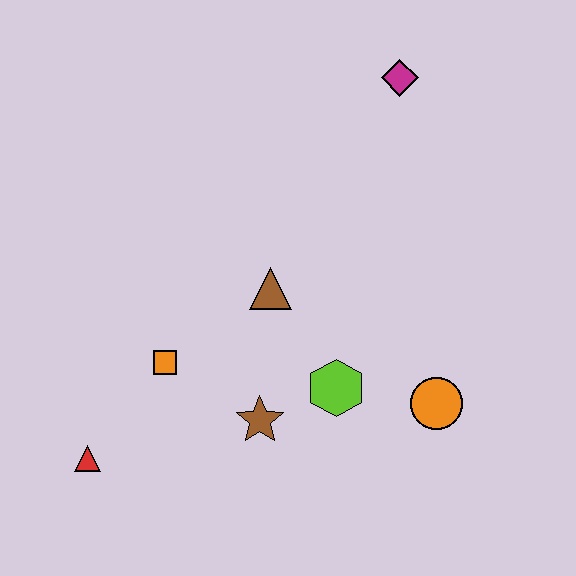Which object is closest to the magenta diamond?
The brown triangle is closest to the magenta diamond.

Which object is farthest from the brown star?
The magenta diamond is farthest from the brown star.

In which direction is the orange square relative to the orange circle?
The orange square is to the left of the orange circle.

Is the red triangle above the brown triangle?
No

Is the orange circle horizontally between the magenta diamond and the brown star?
No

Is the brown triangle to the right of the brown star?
Yes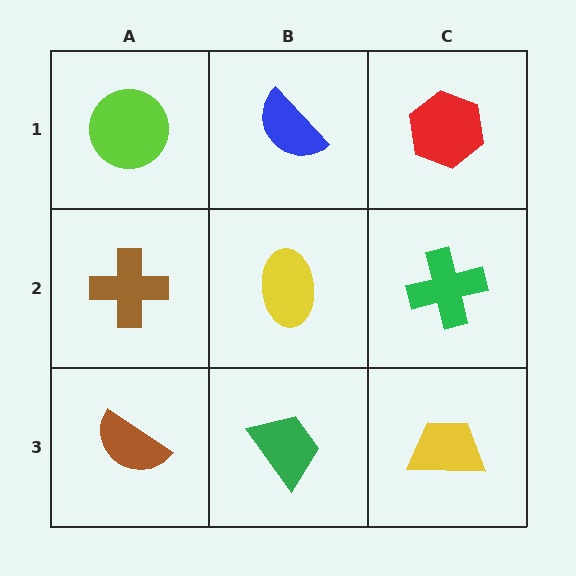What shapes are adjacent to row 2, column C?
A red hexagon (row 1, column C), a yellow trapezoid (row 3, column C), a yellow ellipse (row 2, column B).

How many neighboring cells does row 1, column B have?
3.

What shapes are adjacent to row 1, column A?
A brown cross (row 2, column A), a blue semicircle (row 1, column B).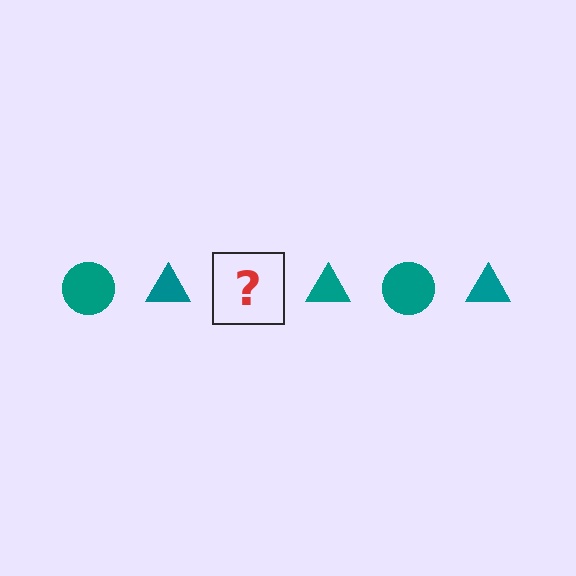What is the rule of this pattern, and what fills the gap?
The rule is that the pattern cycles through circle, triangle shapes in teal. The gap should be filled with a teal circle.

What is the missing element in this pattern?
The missing element is a teal circle.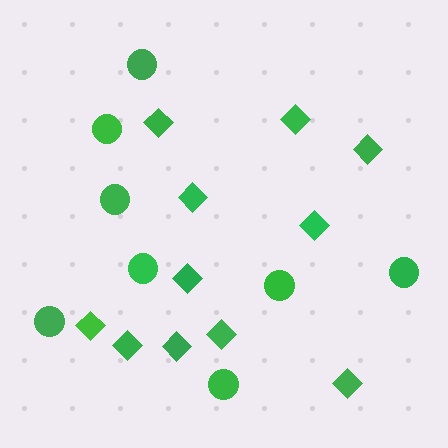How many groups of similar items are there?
There are 2 groups: one group of diamonds (11) and one group of circles (8).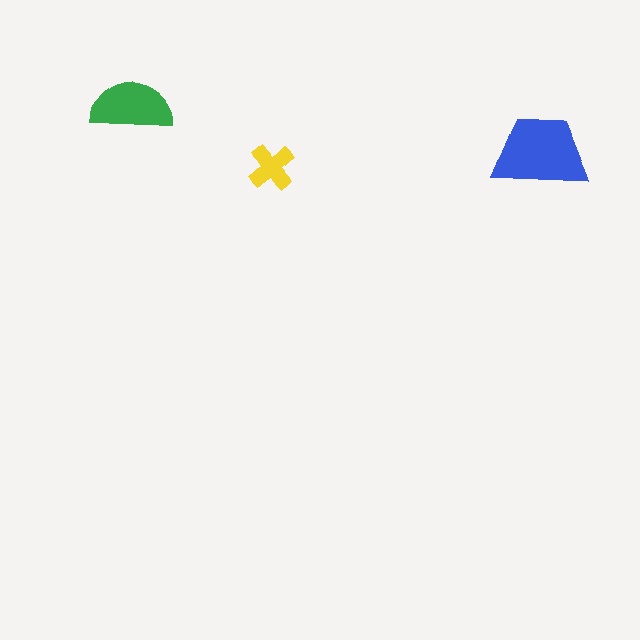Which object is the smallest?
The yellow cross.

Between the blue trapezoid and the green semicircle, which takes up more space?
The blue trapezoid.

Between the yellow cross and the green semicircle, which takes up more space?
The green semicircle.